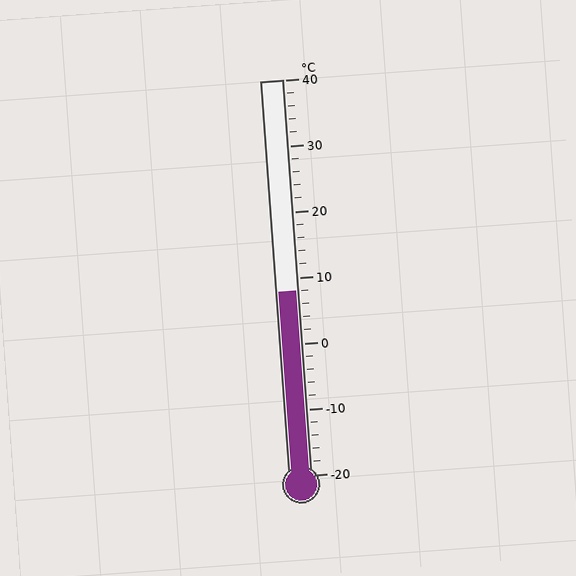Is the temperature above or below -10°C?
The temperature is above -10°C.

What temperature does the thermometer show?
The thermometer shows approximately 8°C.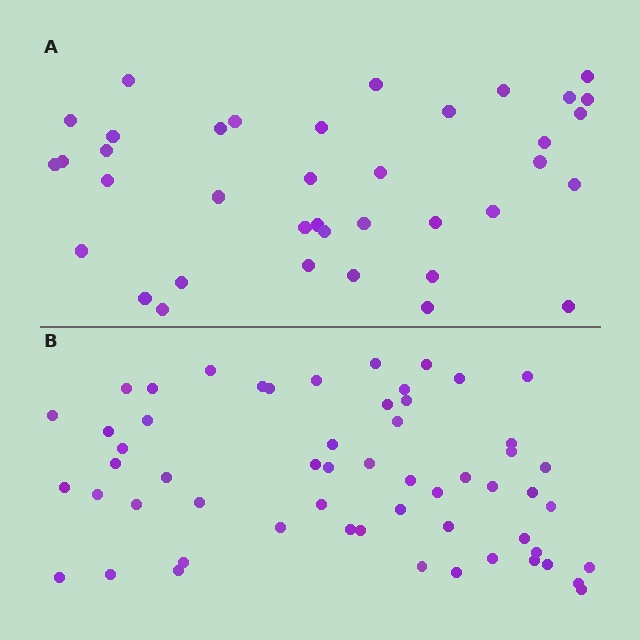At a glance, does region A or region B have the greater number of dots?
Region B (the bottom region) has more dots.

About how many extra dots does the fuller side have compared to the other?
Region B has approximately 20 more dots than region A.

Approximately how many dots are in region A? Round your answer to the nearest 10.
About 40 dots. (The exact count is 38, which rounds to 40.)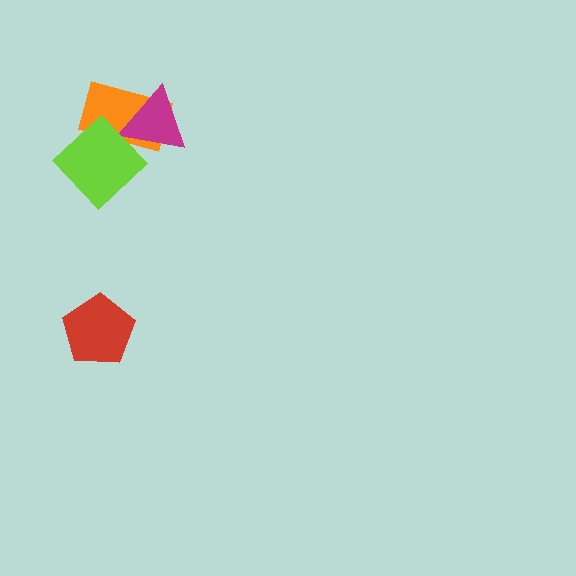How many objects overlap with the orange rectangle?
2 objects overlap with the orange rectangle.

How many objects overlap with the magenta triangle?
2 objects overlap with the magenta triangle.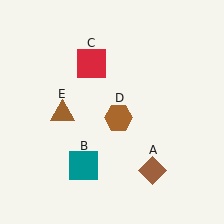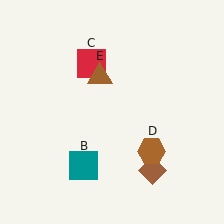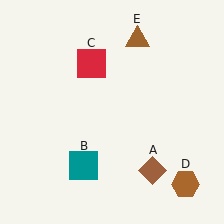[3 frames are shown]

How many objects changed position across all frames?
2 objects changed position: brown hexagon (object D), brown triangle (object E).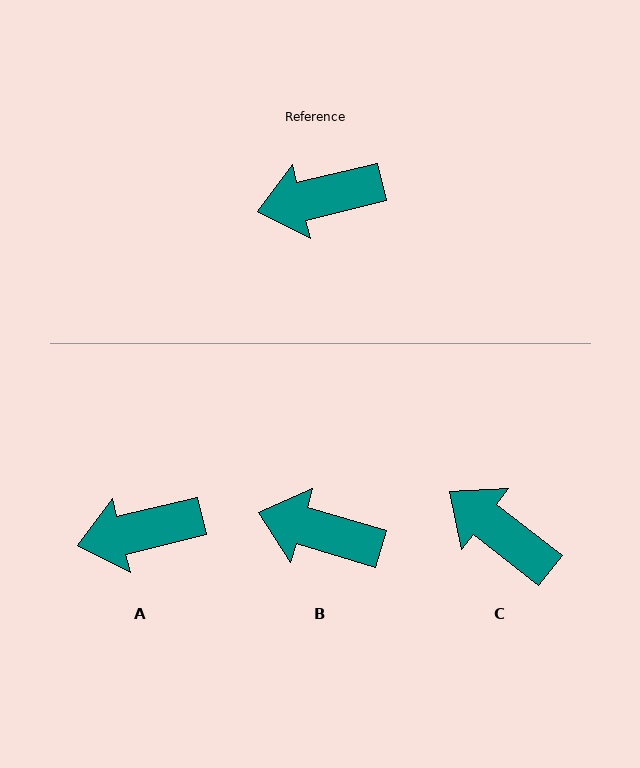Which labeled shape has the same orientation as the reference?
A.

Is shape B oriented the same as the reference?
No, it is off by about 30 degrees.